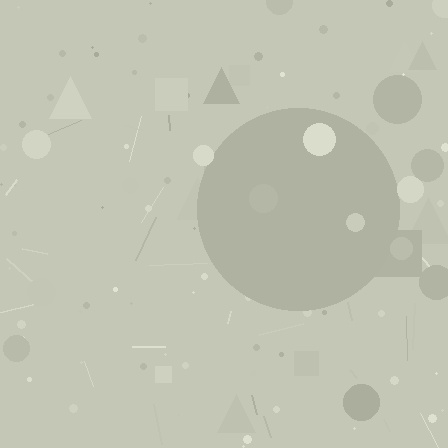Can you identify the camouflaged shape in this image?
The camouflaged shape is a circle.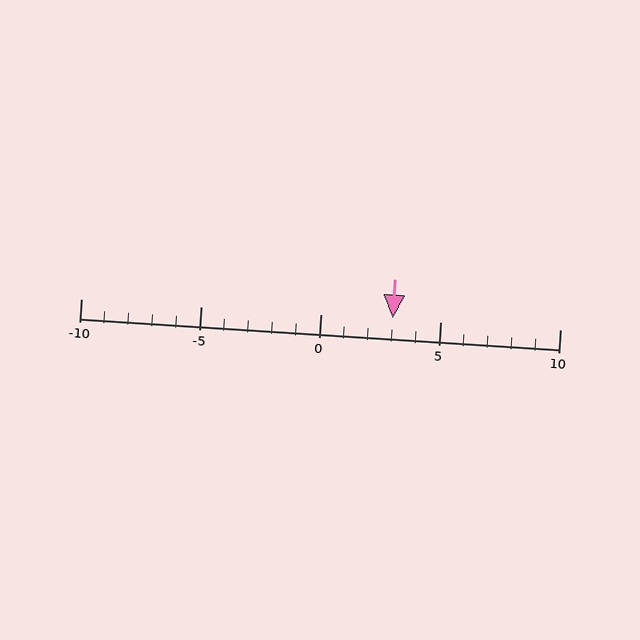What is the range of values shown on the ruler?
The ruler shows values from -10 to 10.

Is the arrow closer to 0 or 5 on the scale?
The arrow is closer to 5.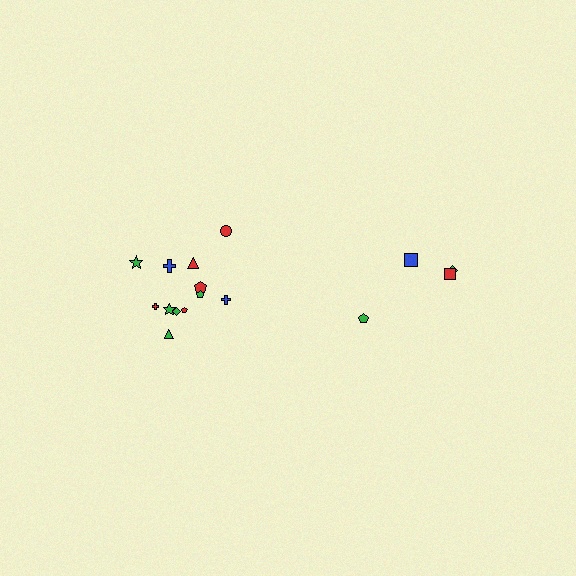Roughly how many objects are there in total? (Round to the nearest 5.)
Roughly 15 objects in total.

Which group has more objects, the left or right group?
The left group.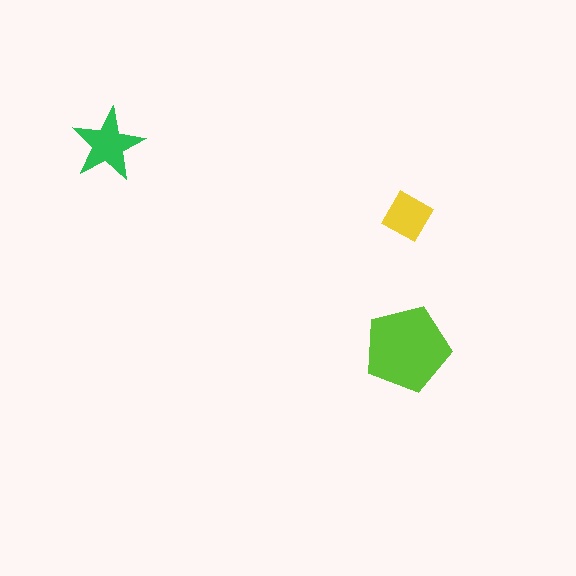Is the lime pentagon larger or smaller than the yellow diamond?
Larger.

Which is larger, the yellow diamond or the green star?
The green star.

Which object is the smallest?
The yellow diamond.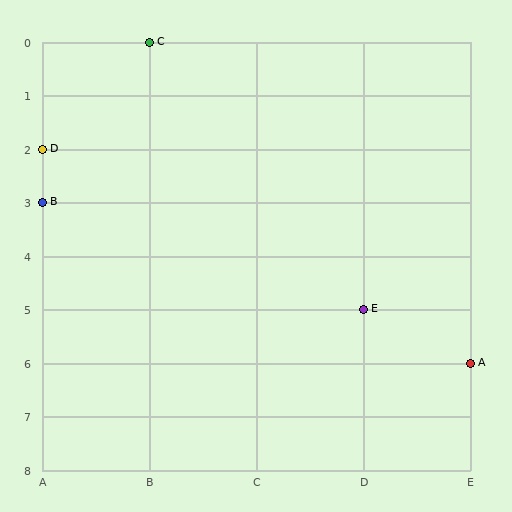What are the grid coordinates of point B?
Point B is at grid coordinates (A, 3).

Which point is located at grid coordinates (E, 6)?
Point A is at (E, 6).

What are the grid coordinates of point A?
Point A is at grid coordinates (E, 6).